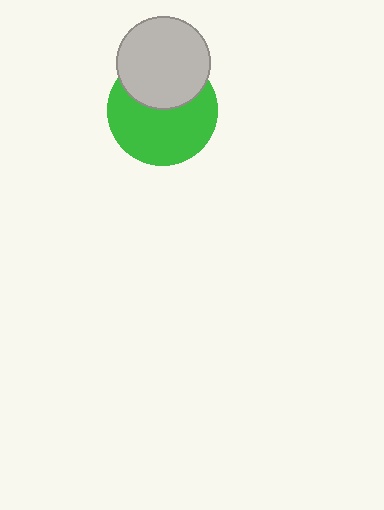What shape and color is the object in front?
The object in front is a light gray circle.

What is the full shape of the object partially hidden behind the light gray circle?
The partially hidden object is a green circle.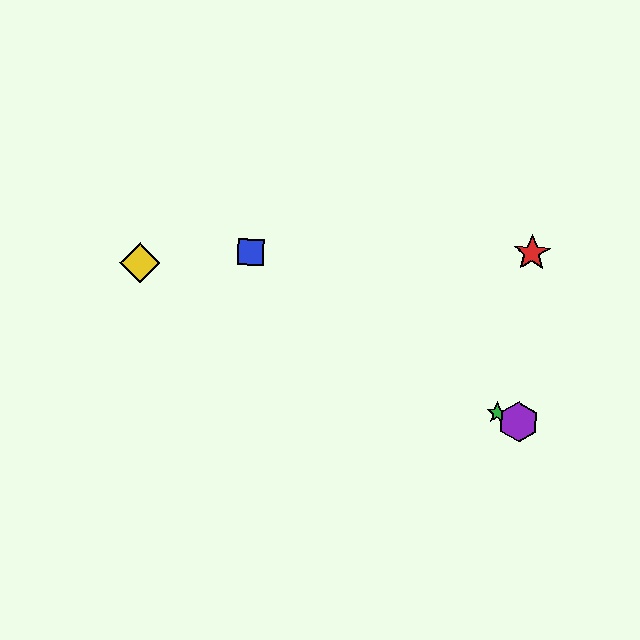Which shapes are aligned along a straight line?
The green star, the yellow diamond, the purple hexagon are aligned along a straight line.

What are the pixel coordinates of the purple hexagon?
The purple hexagon is at (519, 422).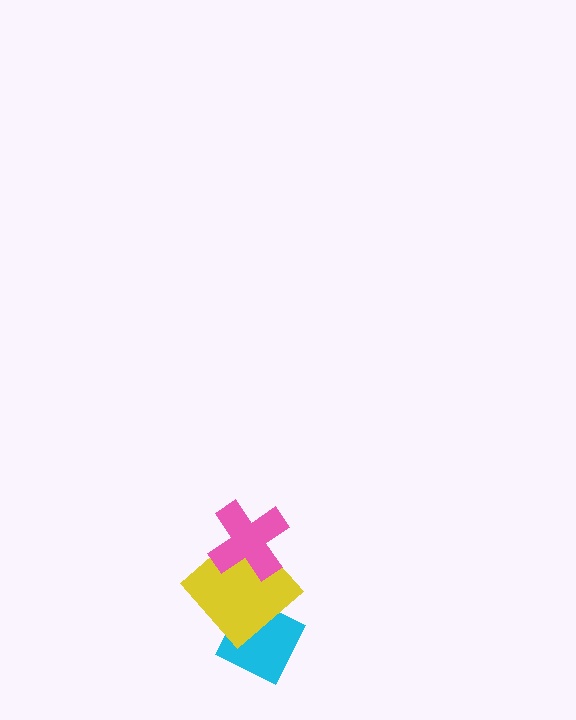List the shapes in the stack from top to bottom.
From top to bottom: the pink cross, the yellow diamond, the cyan diamond.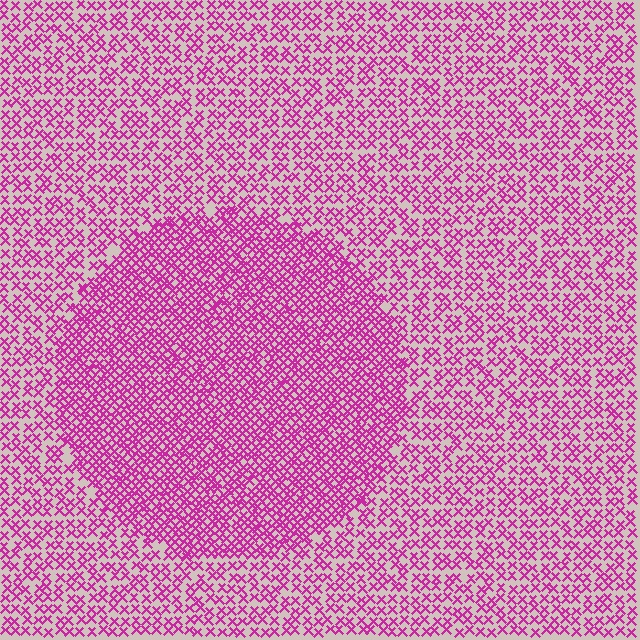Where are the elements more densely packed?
The elements are more densely packed inside the circle boundary.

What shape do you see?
I see a circle.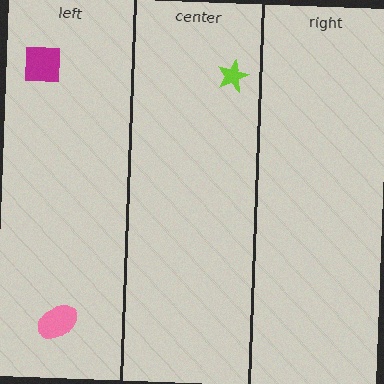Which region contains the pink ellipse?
The left region.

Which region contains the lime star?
The center region.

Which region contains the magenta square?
The left region.